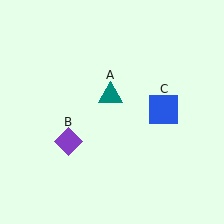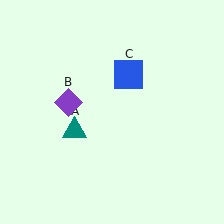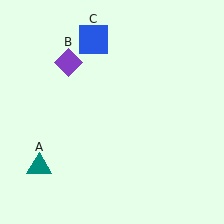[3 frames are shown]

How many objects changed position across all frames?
3 objects changed position: teal triangle (object A), purple diamond (object B), blue square (object C).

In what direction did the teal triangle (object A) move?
The teal triangle (object A) moved down and to the left.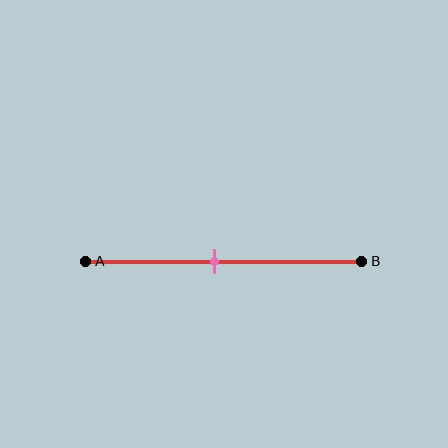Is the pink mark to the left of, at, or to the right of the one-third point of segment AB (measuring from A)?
The pink mark is to the right of the one-third point of segment AB.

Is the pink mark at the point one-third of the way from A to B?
No, the mark is at about 45% from A, not at the 33% one-third point.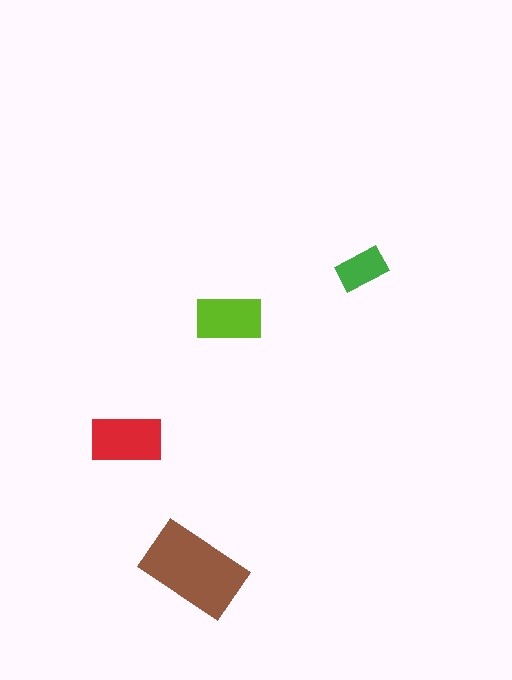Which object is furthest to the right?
The green rectangle is rightmost.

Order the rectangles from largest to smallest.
the brown one, the red one, the lime one, the green one.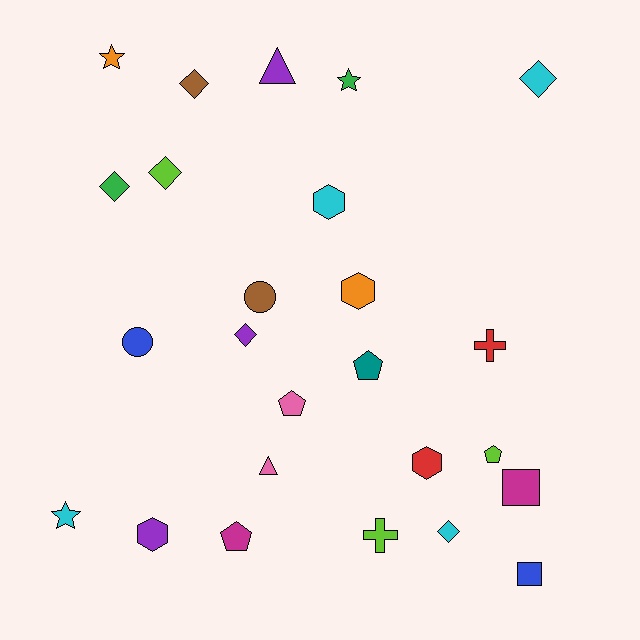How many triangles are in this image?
There are 2 triangles.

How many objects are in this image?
There are 25 objects.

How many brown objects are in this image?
There are 2 brown objects.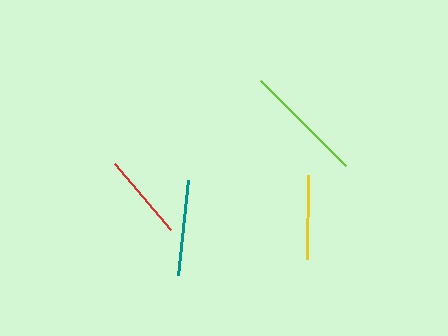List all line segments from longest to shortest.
From longest to shortest: lime, teal, red, yellow.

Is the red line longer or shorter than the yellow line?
The red line is longer than the yellow line.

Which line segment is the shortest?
The yellow line is the shortest at approximately 84 pixels.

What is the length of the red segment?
The red segment is approximately 86 pixels long.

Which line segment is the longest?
The lime line is the longest at approximately 121 pixels.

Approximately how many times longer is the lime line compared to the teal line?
The lime line is approximately 1.3 times the length of the teal line.